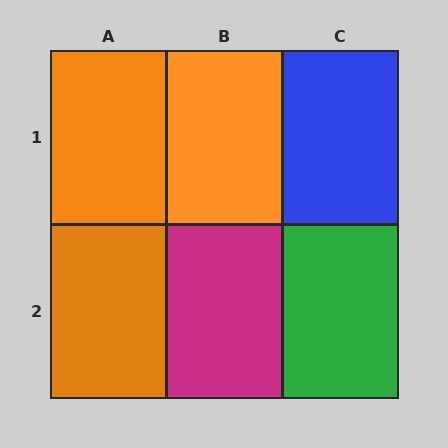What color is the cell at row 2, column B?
Magenta.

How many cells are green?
1 cell is green.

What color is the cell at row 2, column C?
Green.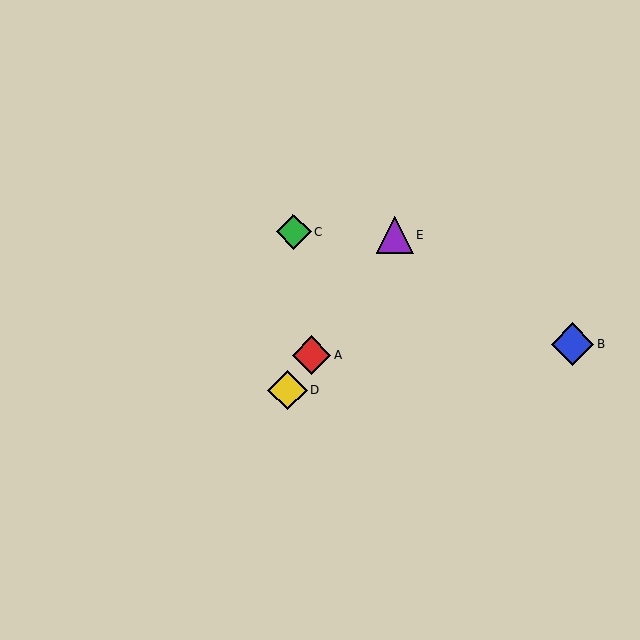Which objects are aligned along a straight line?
Objects A, D, E are aligned along a straight line.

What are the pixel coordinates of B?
Object B is at (572, 344).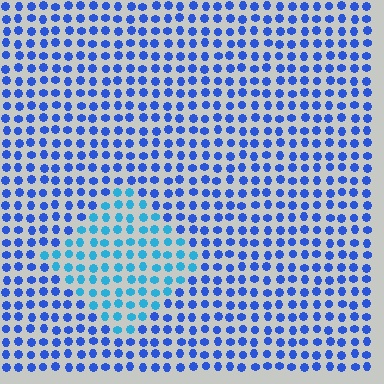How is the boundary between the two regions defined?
The boundary is defined purely by a slight shift in hue (about 31 degrees). Spacing, size, and orientation are identical on both sides.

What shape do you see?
I see a diamond.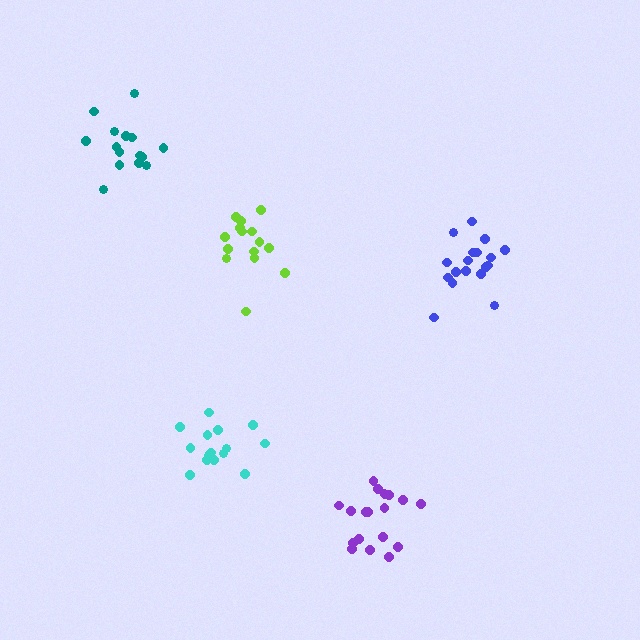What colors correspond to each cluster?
The clusters are colored: cyan, purple, lime, teal, blue.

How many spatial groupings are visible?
There are 5 spatial groupings.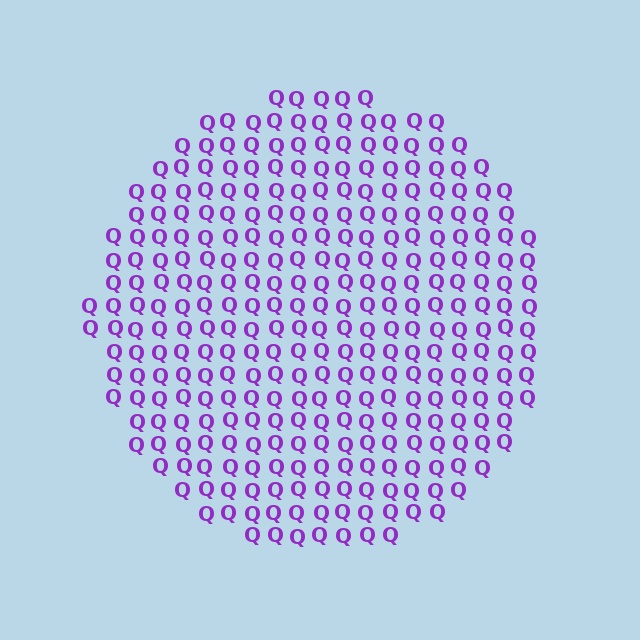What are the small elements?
The small elements are letter Q's.